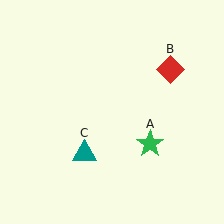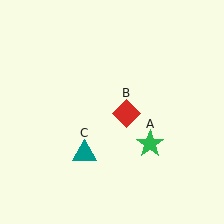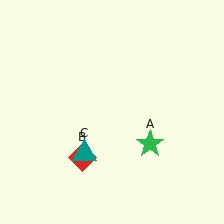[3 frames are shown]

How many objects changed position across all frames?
1 object changed position: red diamond (object B).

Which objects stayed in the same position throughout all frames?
Green star (object A) and teal triangle (object C) remained stationary.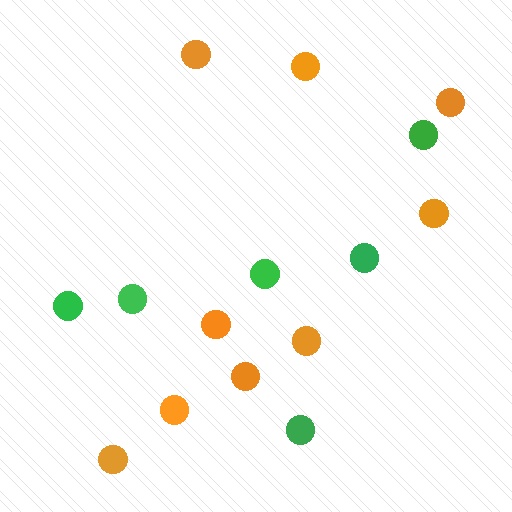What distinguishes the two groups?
There are 2 groups: one group of green circles (6) and one group of orange circles (9).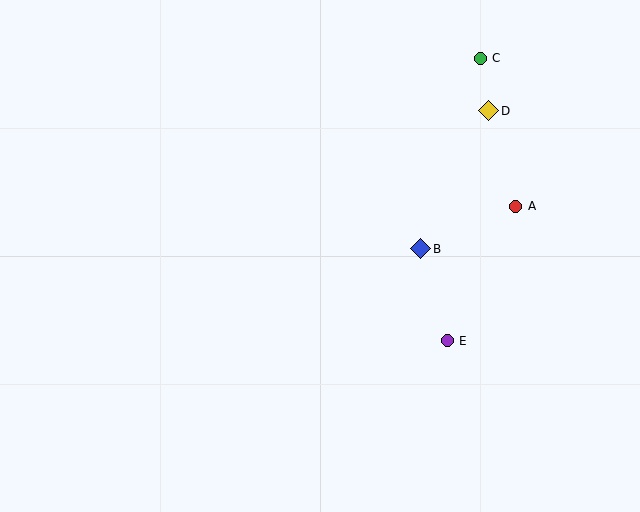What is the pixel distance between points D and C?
The distance between D and C is 53 pixels.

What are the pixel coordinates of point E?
Point E is at (447, 341).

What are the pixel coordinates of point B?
Point B is at (421, 249).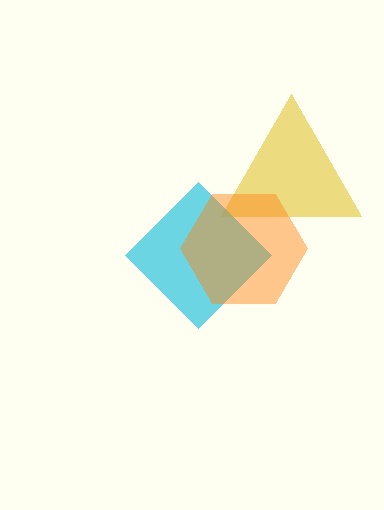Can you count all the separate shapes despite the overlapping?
Yes, there are 3 separate shapes.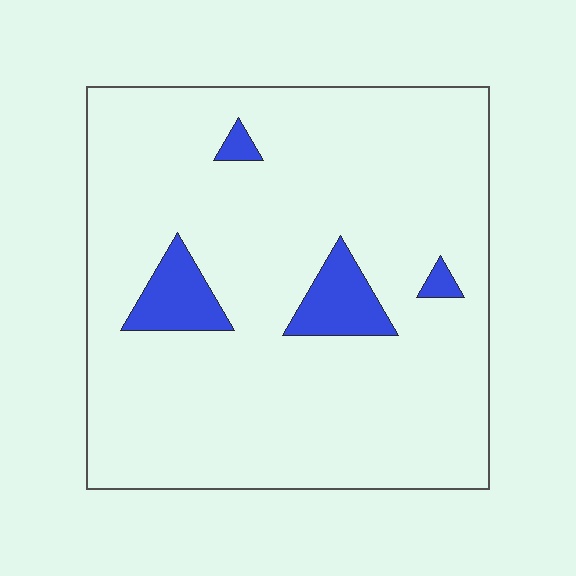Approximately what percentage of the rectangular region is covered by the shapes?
Approximately 10%.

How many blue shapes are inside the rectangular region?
4.